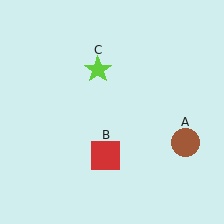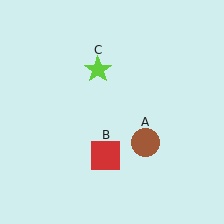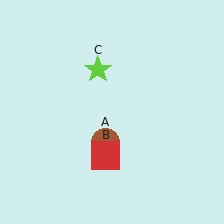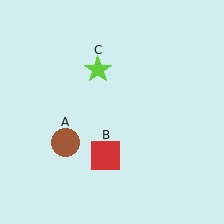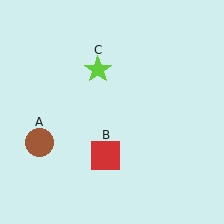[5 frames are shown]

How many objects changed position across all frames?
1 object changed position: brown circle (object A).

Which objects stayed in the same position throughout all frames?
Red square (object B) and lime star (object C) remained stationary.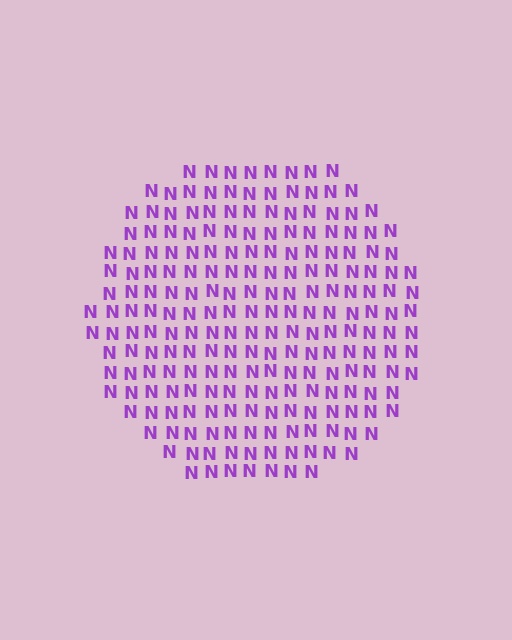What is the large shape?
The large shape is a circle.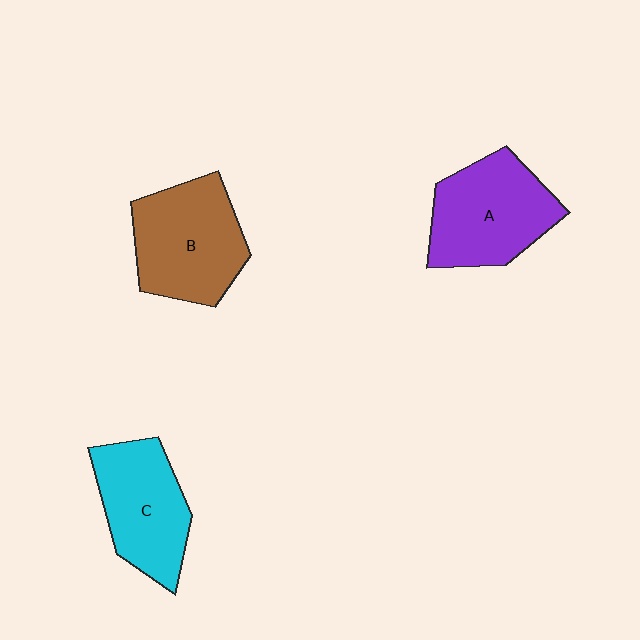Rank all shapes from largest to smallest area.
From largest to smallest: B (brown), A (purple), C (cyan).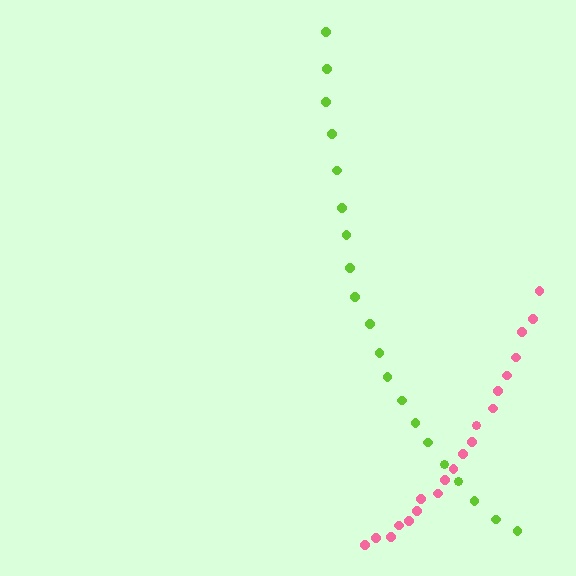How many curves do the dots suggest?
There are 2 distinct paths.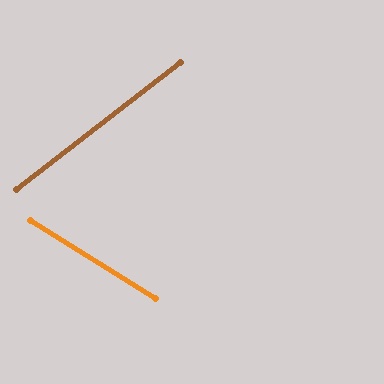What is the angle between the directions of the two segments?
Approximately 70 degrees.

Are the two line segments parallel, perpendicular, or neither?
Neither parallel nor perpendicular — they differ by about 70°.